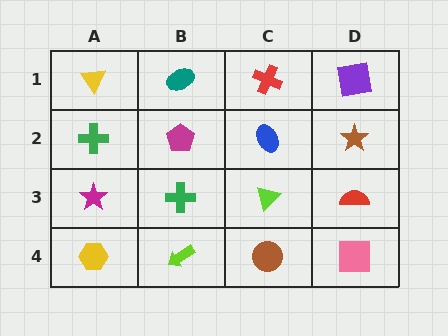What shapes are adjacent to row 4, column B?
A green cross (row 3, column B), a yellow hexagon (row 4, column A), a brown circle (row 4, column C).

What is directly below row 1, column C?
A blue ellipse.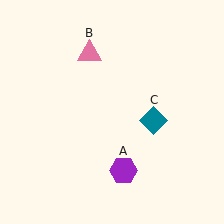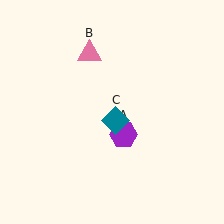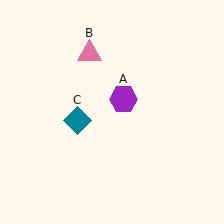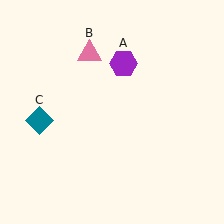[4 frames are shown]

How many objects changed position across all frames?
2 objects changed position: purple hexagon (object A), teal diamond (object C).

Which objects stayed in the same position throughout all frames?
Pink triangle (object B) remained stationary.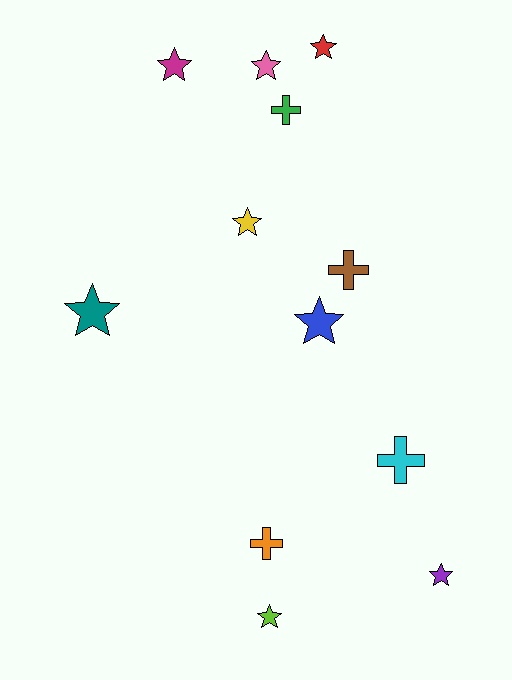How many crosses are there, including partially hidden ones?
There are 4 crosses.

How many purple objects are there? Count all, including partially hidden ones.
There is 1 purple object.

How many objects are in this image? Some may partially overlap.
There are 12 objects.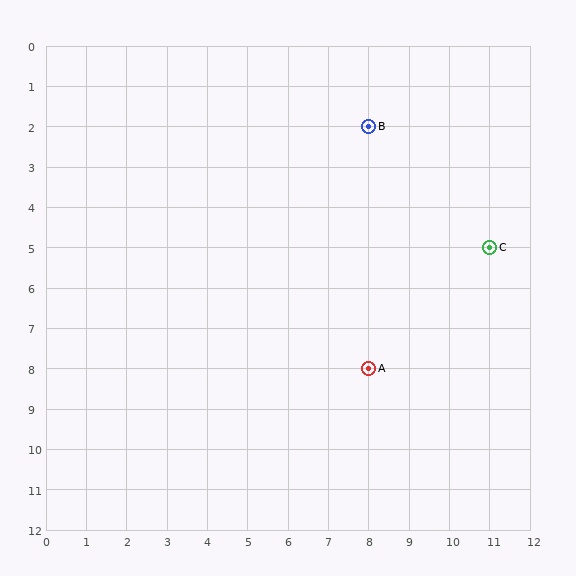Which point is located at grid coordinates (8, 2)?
Point B is at (8, 2).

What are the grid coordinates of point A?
Point A is at grid coordinates (8, 8).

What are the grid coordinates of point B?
Point B is at grid coordinates (8, 2).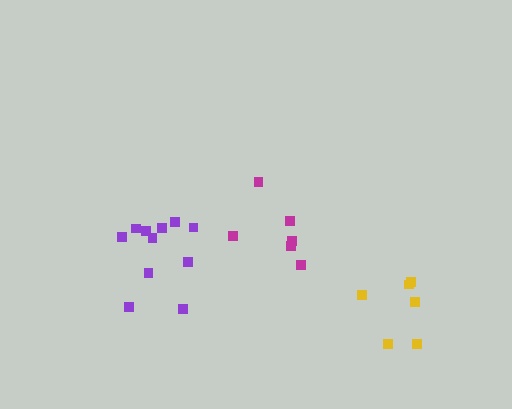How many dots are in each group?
Group 1: 6 dots, Group 2: 6 dots, Group 3: 11 dots (23 total).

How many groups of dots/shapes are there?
There are 3 groups.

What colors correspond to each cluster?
The clusters are colored: yellow, magenta, purple.